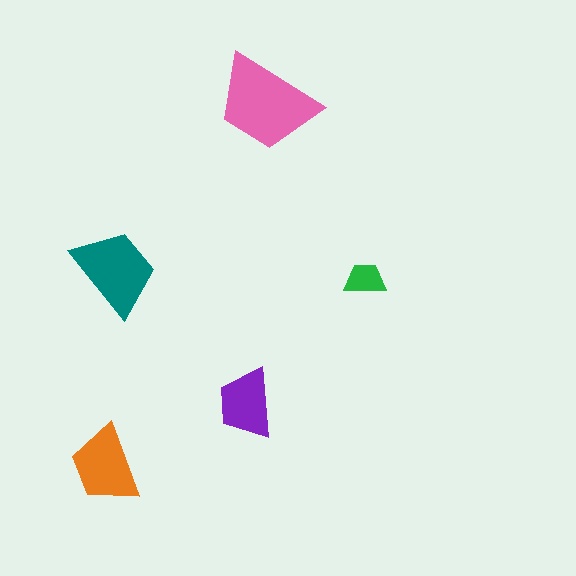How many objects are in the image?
There are 5 objects in the image.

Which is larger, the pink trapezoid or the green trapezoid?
The pink one.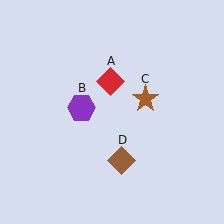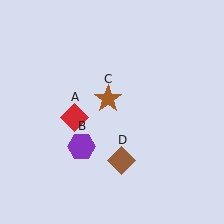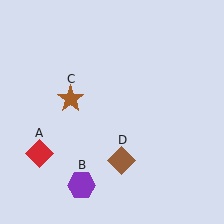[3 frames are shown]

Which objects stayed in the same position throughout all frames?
Brown diamond (object D) remained stationary.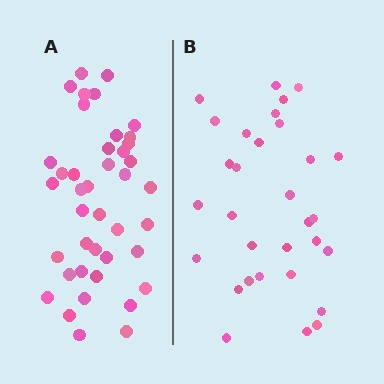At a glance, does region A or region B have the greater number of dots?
Region A (the left region) has more dots.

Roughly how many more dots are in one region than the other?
Region A has roughly 10 or so more dots than region B.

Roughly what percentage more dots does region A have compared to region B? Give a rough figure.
About 30% more.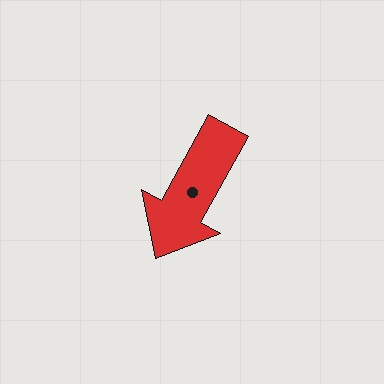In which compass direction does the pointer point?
Southwest.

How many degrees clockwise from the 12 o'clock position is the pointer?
Approximately 209 degrees.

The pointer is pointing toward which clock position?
Roughly 7 o'clock.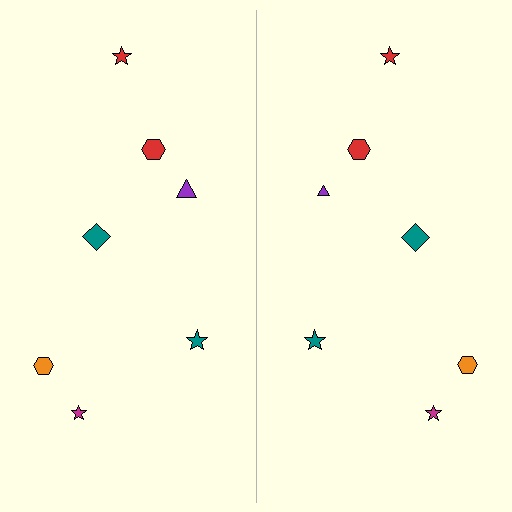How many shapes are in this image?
There are 14 shapes in this image.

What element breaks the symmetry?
The purple triangle on the right side has a different size than its mirror counterpart.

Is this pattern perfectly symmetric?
No, the pattern is not perfectly symmetric. The purple triangle on the right side has a different size than its mirror counterpart.